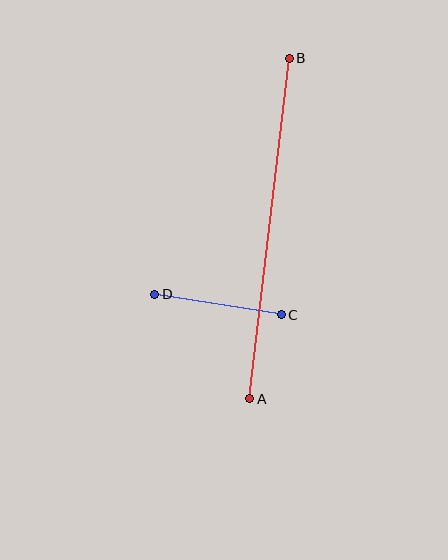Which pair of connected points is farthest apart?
Points A and B are farthest apart.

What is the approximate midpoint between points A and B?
The midpoint is at approximately (269, 229) pixels.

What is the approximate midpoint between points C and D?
The midpoint is at approximately (218, 305) pixels.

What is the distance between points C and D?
The distance is approximately 128 pixels.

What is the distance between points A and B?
The distance is approximately 343 pixels.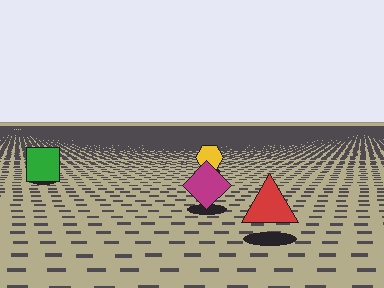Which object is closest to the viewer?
The red triangle is closest. The texture marks near it are larger and more spread out.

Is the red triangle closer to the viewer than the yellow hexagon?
Yes. The red triangle is closer — you can tell from the texture gradient: the ground texture is coarser near it.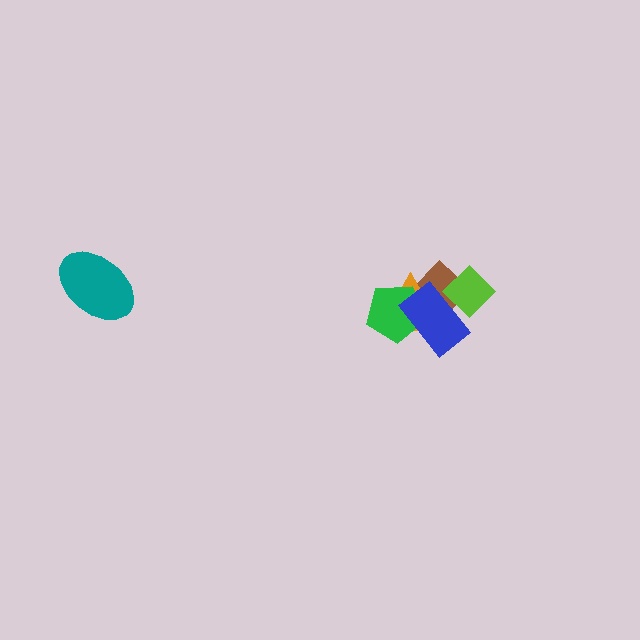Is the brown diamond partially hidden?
Yes, it is partially covered by another shape.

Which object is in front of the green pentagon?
The blue rectangle is in front of the green pentagon.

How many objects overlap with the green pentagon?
3 objects overlap with the green pentagon.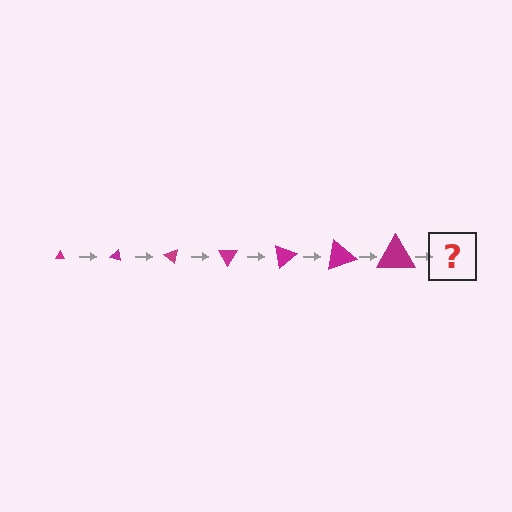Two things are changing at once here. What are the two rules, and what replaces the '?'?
The two rules are that the triangle grows larger each step and it rotates 20 degrees each step. The '?' should be a triangle, larger than the previous one and rotated 140 degrees from the start.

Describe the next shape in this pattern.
It should be a triangle, larger than the previous one and rotated 140 degrees from the start.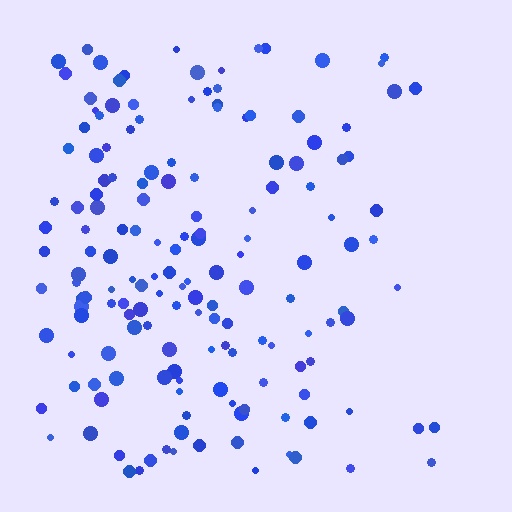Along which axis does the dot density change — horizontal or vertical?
Horizontal.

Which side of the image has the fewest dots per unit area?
The right.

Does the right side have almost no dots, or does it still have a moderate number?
Still a moderate number, just noticeably fewer than the left.